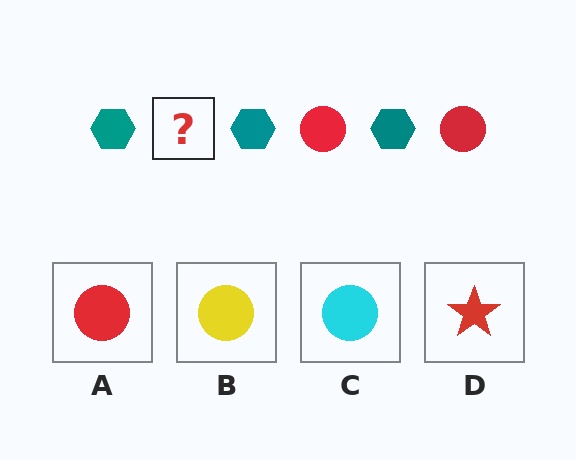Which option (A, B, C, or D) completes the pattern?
A.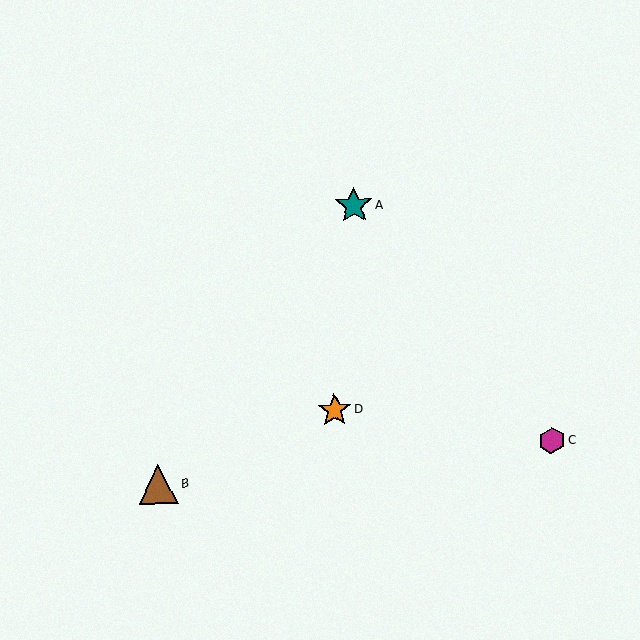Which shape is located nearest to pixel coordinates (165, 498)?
The brown triangle (labeled B) at (158, 484) is nearest to that location.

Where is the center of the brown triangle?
The center of the brown triangle is at (158, 484).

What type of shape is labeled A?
Shape A is a teal star.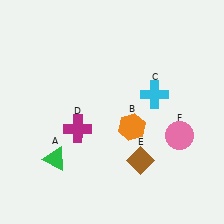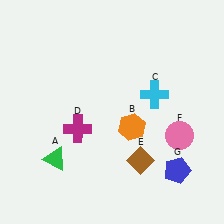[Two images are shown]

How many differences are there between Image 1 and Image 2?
There is 1 difference between the two images.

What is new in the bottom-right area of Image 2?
A blue pentagon (G) was added in the bottom-right area of Image 2.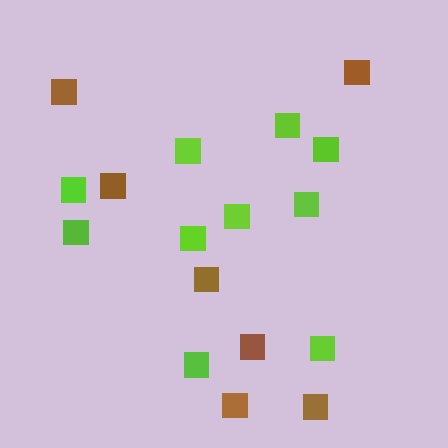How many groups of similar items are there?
There are 2 groups: one group of lime squares (10) and one group of brown squares (7).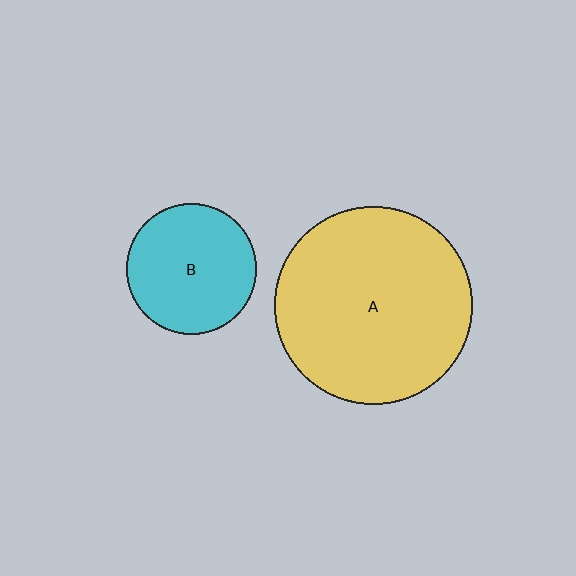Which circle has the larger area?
Circle A (yellow).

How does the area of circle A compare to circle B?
Approximately 2.3 times.